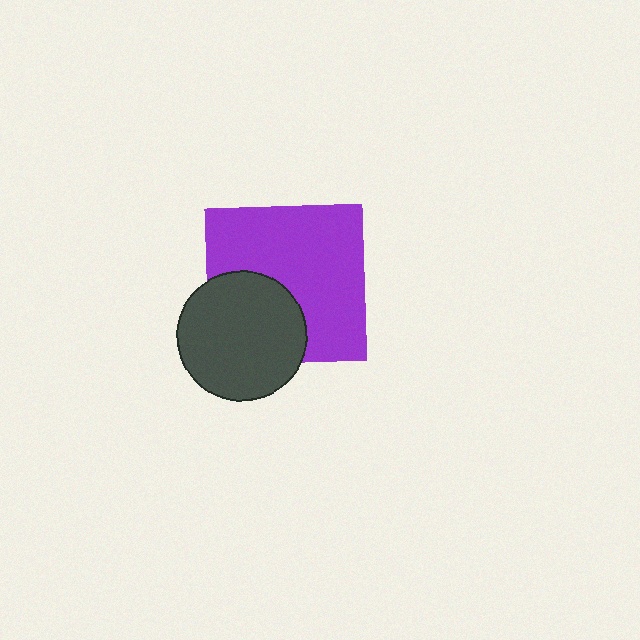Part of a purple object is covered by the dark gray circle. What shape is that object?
It is a square.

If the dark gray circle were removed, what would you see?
You would see the complete purple square.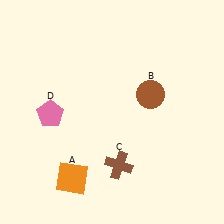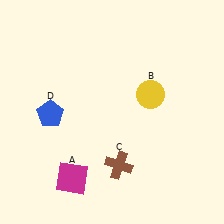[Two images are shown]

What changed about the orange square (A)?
In Image 1, A is orange. In Image 2, it changed to magenta.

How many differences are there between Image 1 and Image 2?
There are 3 differences between the two images.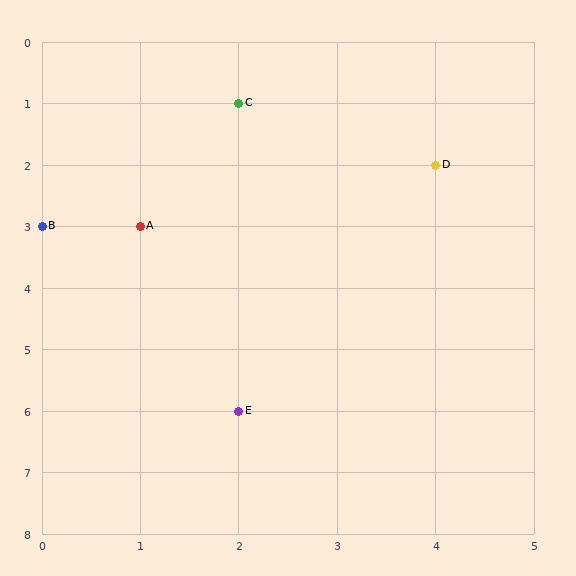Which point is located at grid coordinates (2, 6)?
Point E is at (2, 6).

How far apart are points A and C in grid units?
Points A and C are 1 column and 2 rows apart (about 2.2 grid units diagonally).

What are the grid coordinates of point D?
Point D is at grid coordinates (4, 2).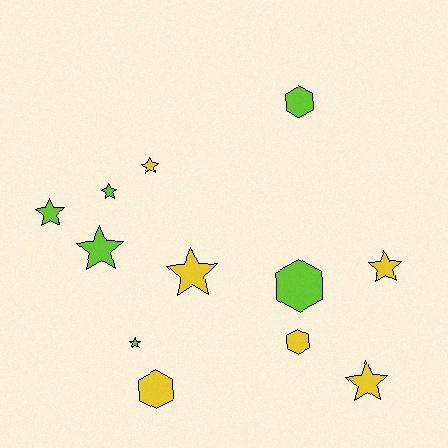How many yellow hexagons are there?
There are 2 yellow hexagons.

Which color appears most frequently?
Lime, with 6 objects.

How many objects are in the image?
There are 12 objects.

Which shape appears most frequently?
Star, with 8 objects.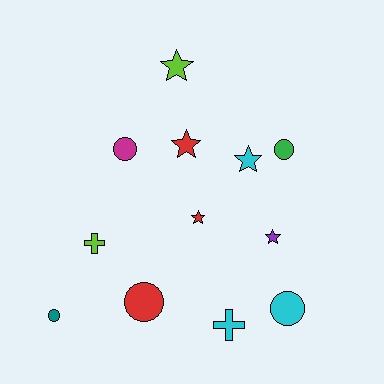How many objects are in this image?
There are 12 objects.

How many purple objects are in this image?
There is 1 purple object.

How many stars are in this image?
There are 5 stars.